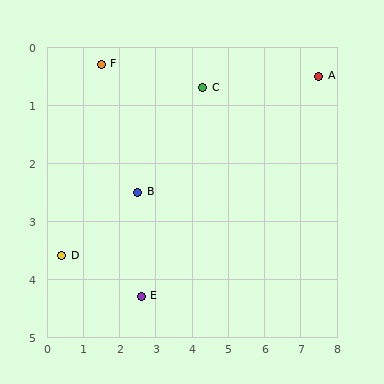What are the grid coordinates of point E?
Point E is at approximately (2.6, 4.3).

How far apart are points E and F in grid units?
Points E and F are about 4.1 grid units apart.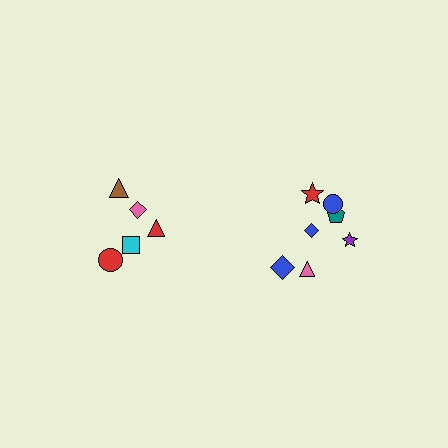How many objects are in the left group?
There are 5 objects.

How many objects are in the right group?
There are 7 objects.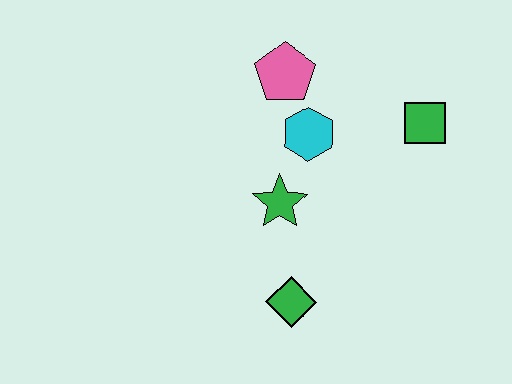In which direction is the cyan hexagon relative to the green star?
The cyan hexagon is above the green star.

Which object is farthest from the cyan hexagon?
The green diamond is farthest from the cyan hexagon.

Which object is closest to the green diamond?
The green star is closest to the green diamond.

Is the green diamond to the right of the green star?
Yes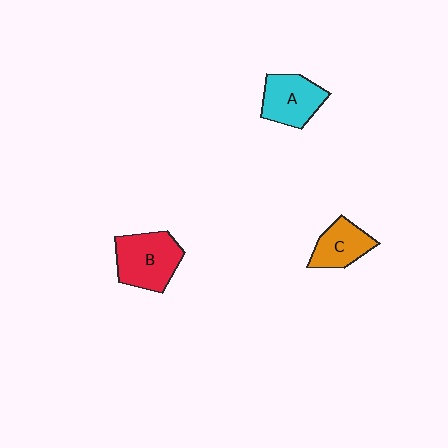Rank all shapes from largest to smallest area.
From largest to smallest: B (red), A (cyan), C (orange).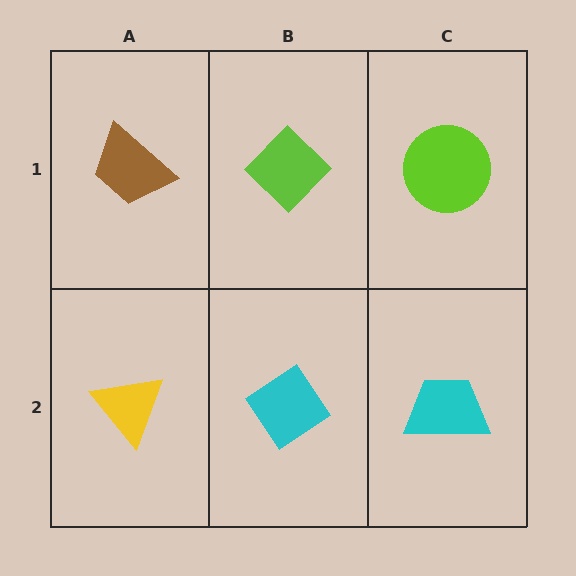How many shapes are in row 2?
3 shapes.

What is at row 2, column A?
A yellow triangle.